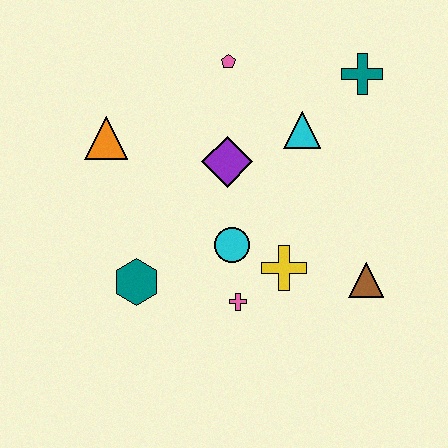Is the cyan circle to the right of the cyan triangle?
No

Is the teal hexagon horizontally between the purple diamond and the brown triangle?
No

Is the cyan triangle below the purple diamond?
No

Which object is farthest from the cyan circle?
The teal cross is farthest from the cyan circle.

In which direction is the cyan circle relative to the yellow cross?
The cyan circle is to the left of the yellow cross.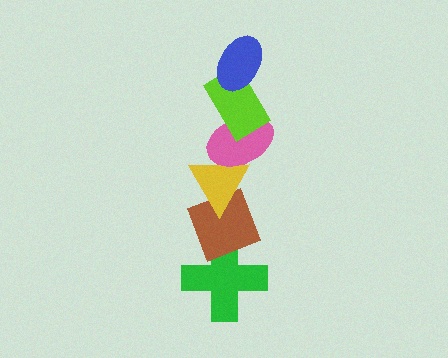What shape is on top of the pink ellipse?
The lime rectangle is on top of the pink ellipse.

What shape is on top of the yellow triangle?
The pink ellipse is on top of the yellow triangle.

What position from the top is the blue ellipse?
The blue ellipse is 1st from the top.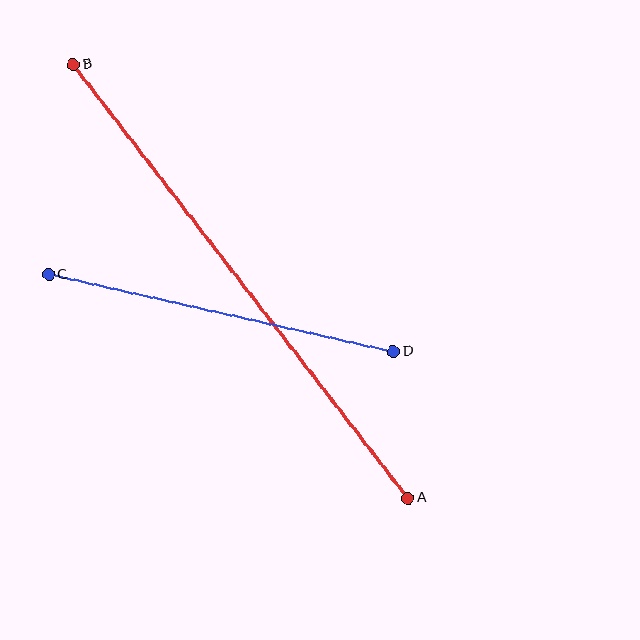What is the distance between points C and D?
The distance is approximately 353 pixels.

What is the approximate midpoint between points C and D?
The midpoint is at approximately (221, 313) pixels.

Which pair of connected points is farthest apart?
Points A and B are farthest apart.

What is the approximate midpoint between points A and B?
The midpoint is at approximately (241, 281) pixels.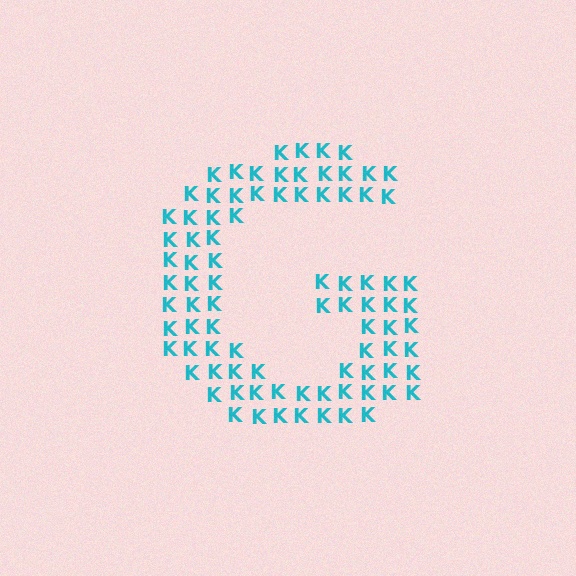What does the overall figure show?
The overall figure shows the letter G.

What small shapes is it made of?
It is made of small letter K's.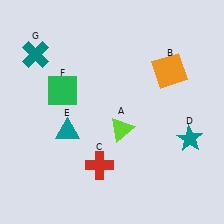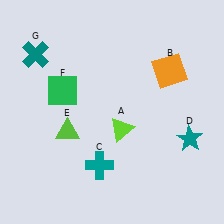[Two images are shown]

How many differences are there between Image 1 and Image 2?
There are 2 differences between the two images.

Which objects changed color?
C changed from red to teal. E changed from teal to lime.